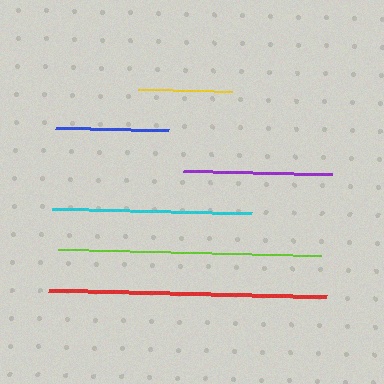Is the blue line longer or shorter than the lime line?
The lime line is longer than the blue line.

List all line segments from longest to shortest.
From longest to shortest: red, lime, cyan, purple, blue, yellow.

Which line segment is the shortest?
The yellow line is the shortest at approximately 94 pixels.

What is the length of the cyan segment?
The cyan segment is approximately 200 pixels long.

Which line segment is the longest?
The red line is the longest at approximately 278 pixels.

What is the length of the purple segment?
The purple segment is approximately 149 pixels long.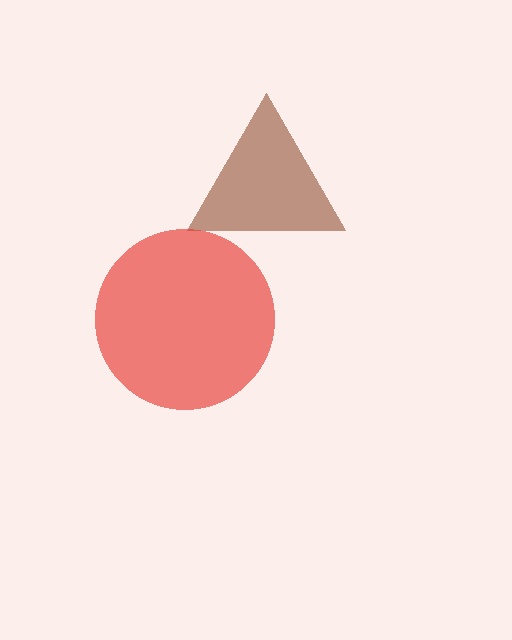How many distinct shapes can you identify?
There are 2 distinct shapes: a brown triangle, a red circle.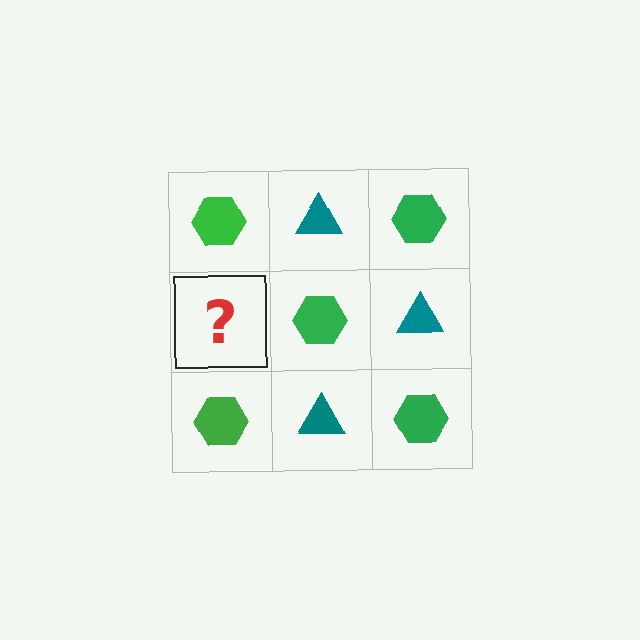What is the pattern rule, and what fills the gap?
The rule is that it alternates green hexagon and teal triangle in a checkerboard pattern. The gap should be filled with a teal triangle.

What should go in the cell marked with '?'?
The missing cell should contain a teal triangle.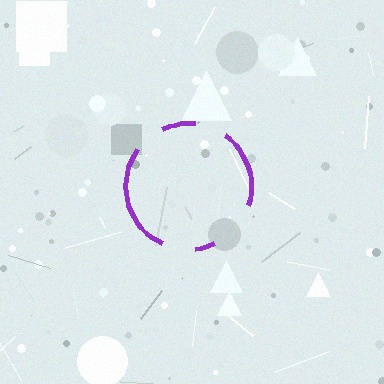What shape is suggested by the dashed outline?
The dashed outline suggests a circle.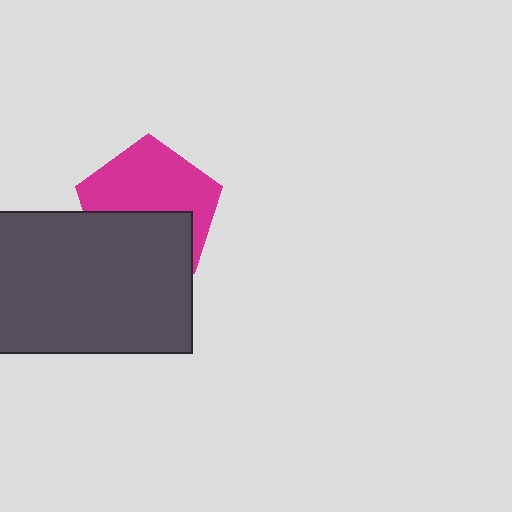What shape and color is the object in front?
The object in front is a dark gray rectangle.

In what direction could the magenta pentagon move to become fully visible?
The magenta pentagon could move up. That would shift it out from behind the dark gray rectangle entirely.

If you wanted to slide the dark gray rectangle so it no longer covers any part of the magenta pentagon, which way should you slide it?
Slide it down — that is the most direct way to separate the two shapes.